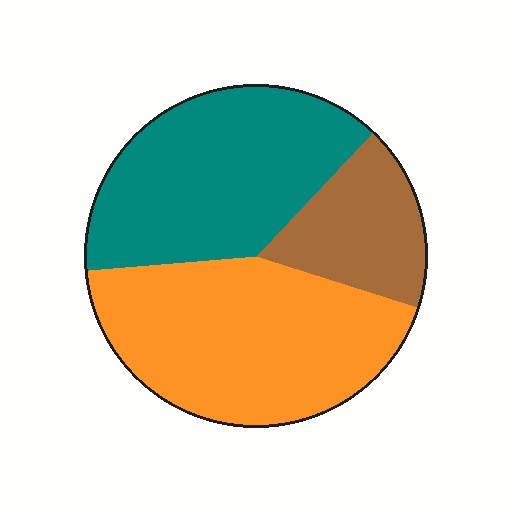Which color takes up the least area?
Brown, at roughly 20%.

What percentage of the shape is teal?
Teal takes up between a quarter and a half of the shape.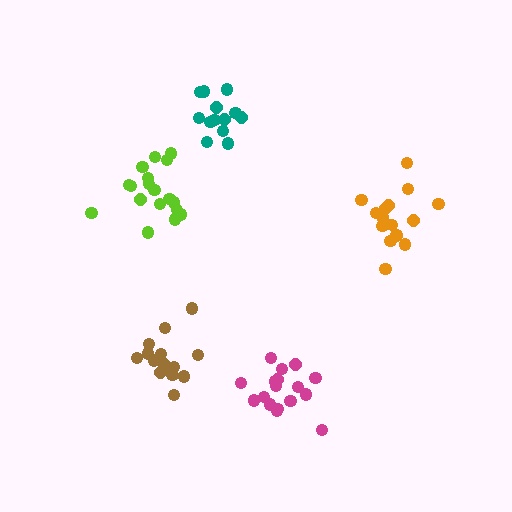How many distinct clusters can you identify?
There are 5 distinct clusters.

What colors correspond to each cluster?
The clusters are colored: lime, magenta, brown, orange, teal.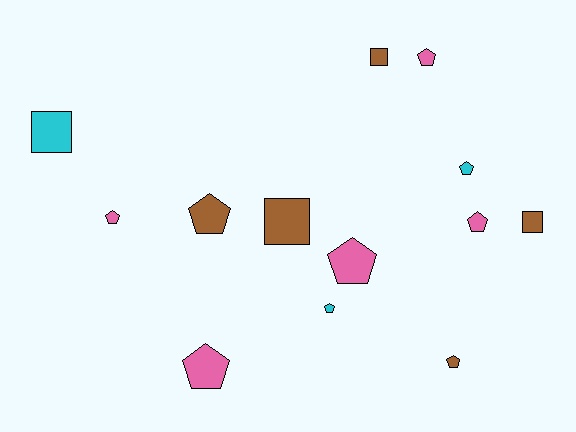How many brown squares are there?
There are 3 brown squares.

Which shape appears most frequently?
Pentagon, with 9 objects.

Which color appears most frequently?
Pink, with 5 objects.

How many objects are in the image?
There are 13 objects.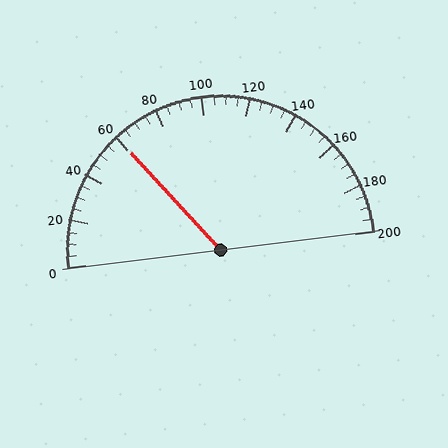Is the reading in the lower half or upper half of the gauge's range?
The reading is in the lower half of the range (0 to 200).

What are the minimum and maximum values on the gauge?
The gauge ranges from 0 to 200.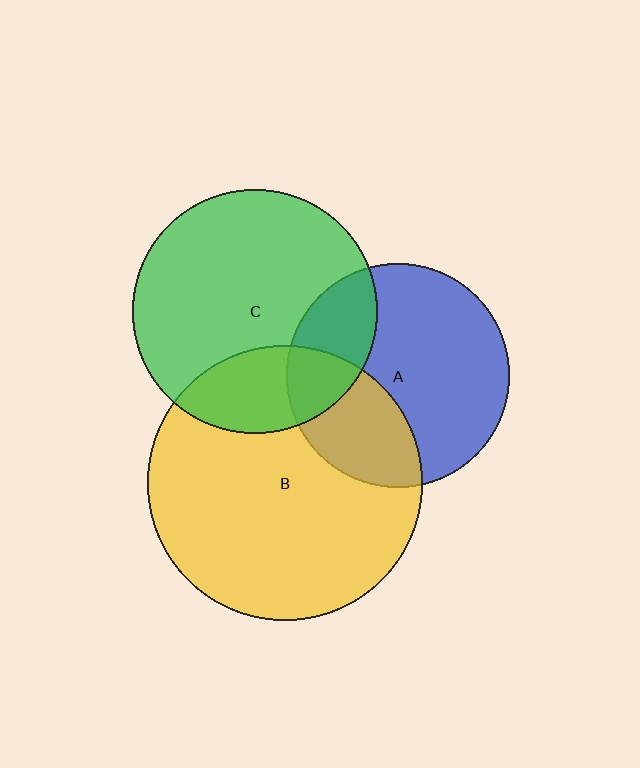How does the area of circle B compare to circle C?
Approximately 1.3 times.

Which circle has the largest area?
Circle B (yellow).